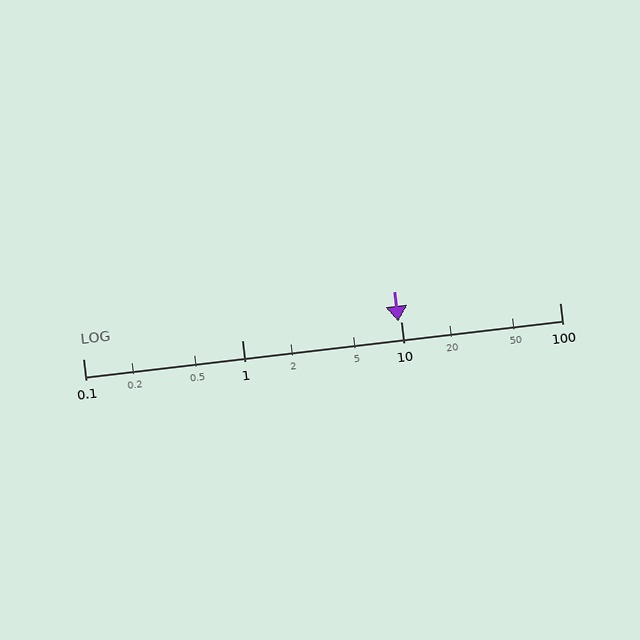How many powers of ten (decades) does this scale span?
The scale spans 3 decades, from 0.1 to 100.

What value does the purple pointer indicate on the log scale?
The pointer indicates approximately 9.6.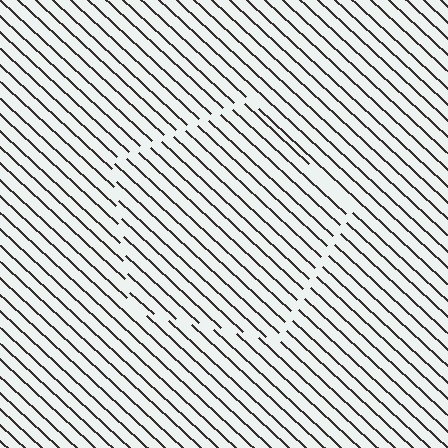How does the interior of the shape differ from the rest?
The interior of the shape contains the same grating, shifted by half a period — the contour is defined by the phase discontinuity where line-ends from the inner and outer gratings abut.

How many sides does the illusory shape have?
5 sides — the line-ends trace a pentagon.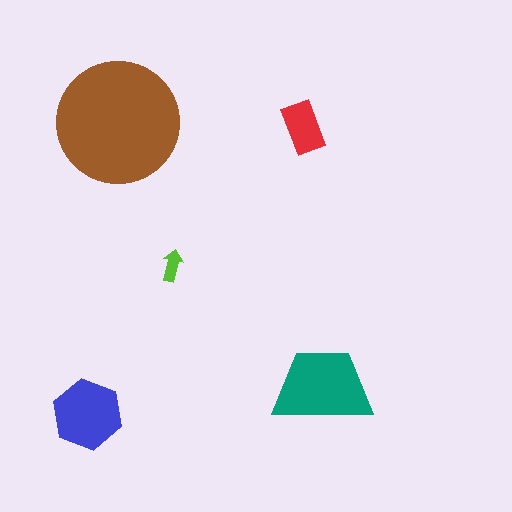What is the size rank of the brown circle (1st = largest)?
1st.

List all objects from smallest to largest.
The lime arrow, the red rectangle, the blue hexagon, the teal trapezoid, the brown circle.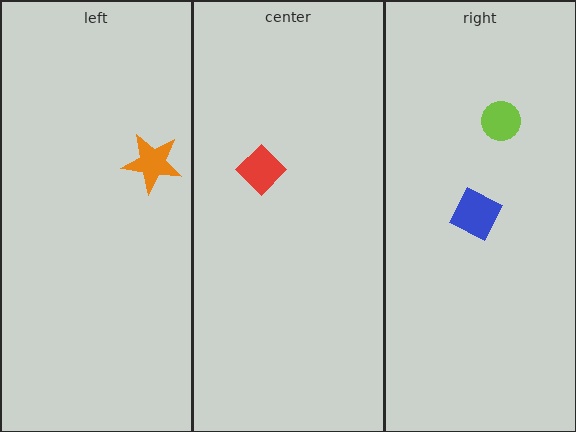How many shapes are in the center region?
1.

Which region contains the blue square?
The right region.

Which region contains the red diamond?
The center region.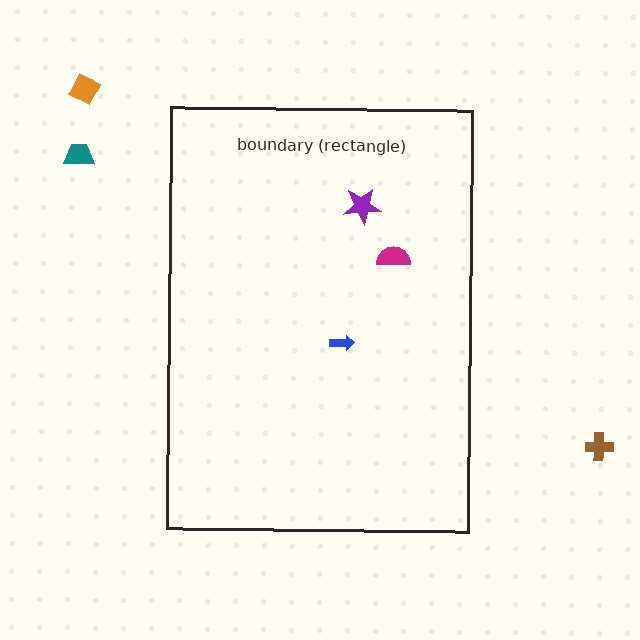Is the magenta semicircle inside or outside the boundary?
Inside.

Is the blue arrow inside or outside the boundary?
Inside.